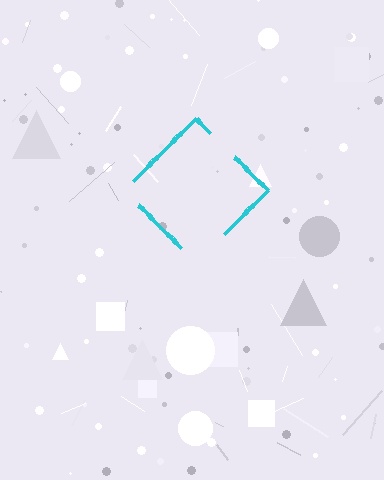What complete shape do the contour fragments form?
The contour fragments form a diamond.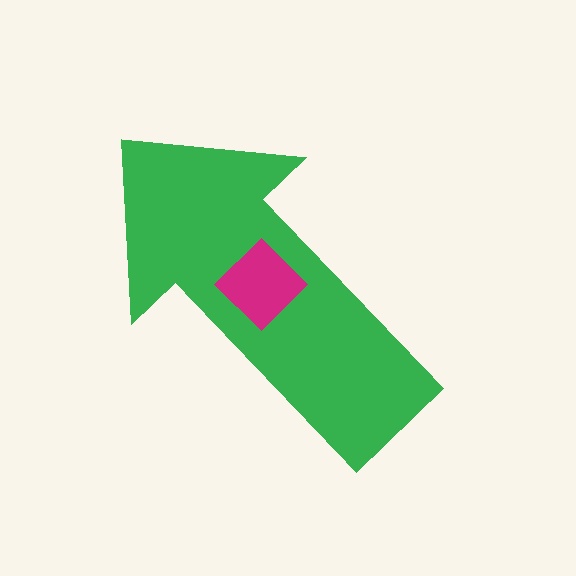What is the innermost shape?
The magenta diamond.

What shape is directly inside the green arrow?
The magenta diamond.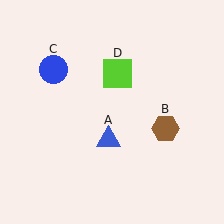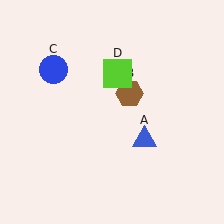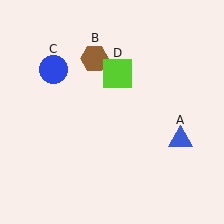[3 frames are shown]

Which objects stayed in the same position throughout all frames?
Blue circle (object C) and lime square (object D) remained stationary.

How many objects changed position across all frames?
2 objects changed position: blue triangle (object A), brown hexagon (object B).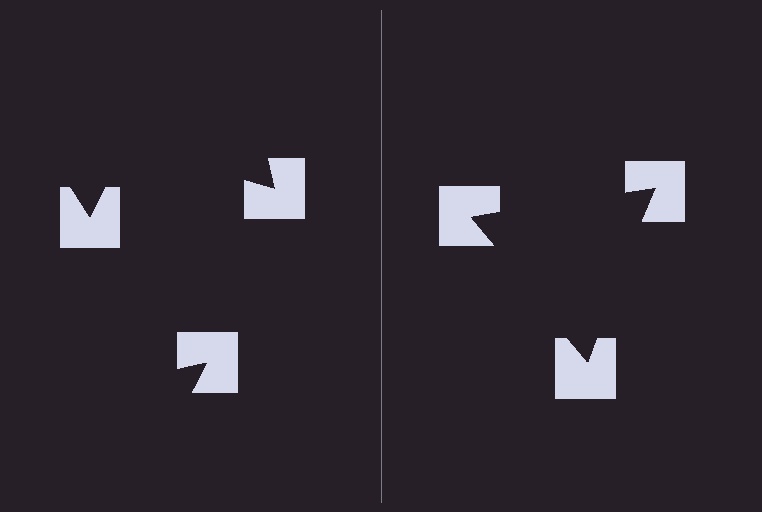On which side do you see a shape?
An illusory triangle appears on the right side. On the left side the wedge cuts are rotated, so no coherent shape forms.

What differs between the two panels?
The notched squares are positioned identically on both sides; only the wedge orientations differ. On the right they align to a triangle; on the left they are misaligned.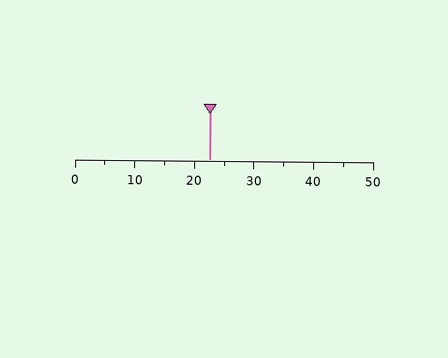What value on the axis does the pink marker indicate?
The marker indicates approximately 22.5.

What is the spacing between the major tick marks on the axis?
The major ticks are spaced 10 apart.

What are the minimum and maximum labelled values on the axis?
The axis runs from 0 to 50.